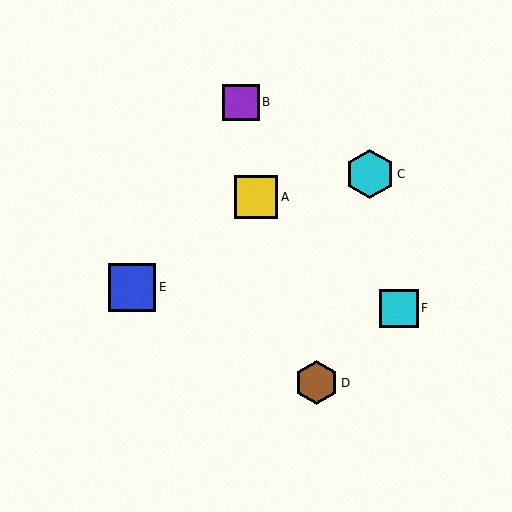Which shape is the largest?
The cyan hexagon (labeled C) is the largest.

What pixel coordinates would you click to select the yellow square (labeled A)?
Click at (256, 197) to select the yellow square A.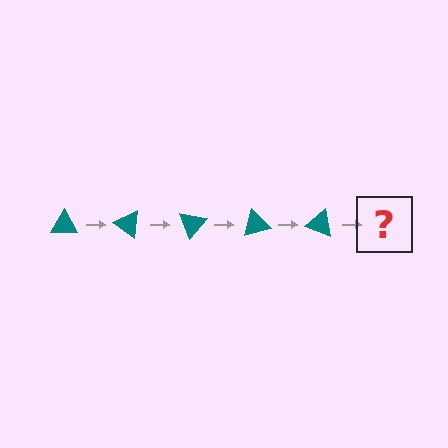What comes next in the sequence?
The next element should be a teal triangle rotated 175 degrees.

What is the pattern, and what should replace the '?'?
The pattern is that the triangle rotates 35 degrees each step. The '?' should be a teal triangle rotated 175 degrees.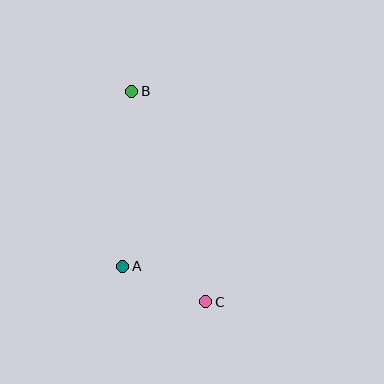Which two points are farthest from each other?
Points B and C are farthest from each other.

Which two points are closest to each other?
Points A and C are closest to each other.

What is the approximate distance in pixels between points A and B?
The distance between A and B is approximately 175 pixels.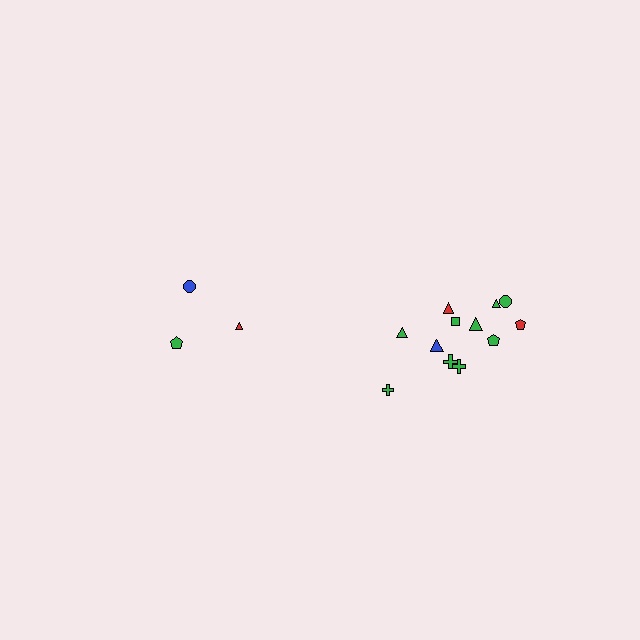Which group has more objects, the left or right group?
The right group.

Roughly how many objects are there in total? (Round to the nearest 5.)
Roughly 15 objects in total.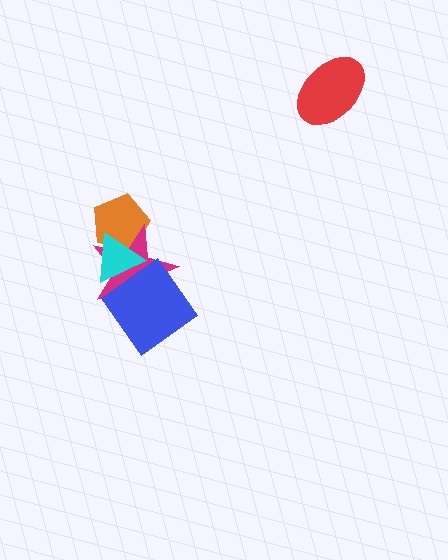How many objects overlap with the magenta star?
3 objects overlap with the magenta star.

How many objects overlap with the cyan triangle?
2 objects overlap with the cyan triangle.